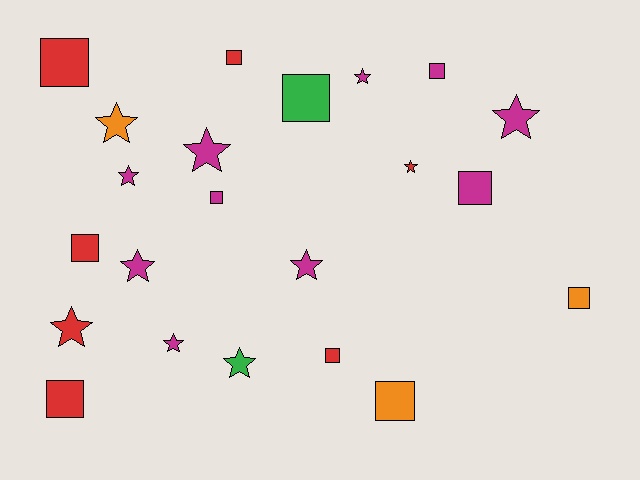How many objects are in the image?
There are 22 objects.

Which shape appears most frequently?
Star, with 11 objects.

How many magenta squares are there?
There are 3 magenta squares.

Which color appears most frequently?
Magenta, with 10 objects.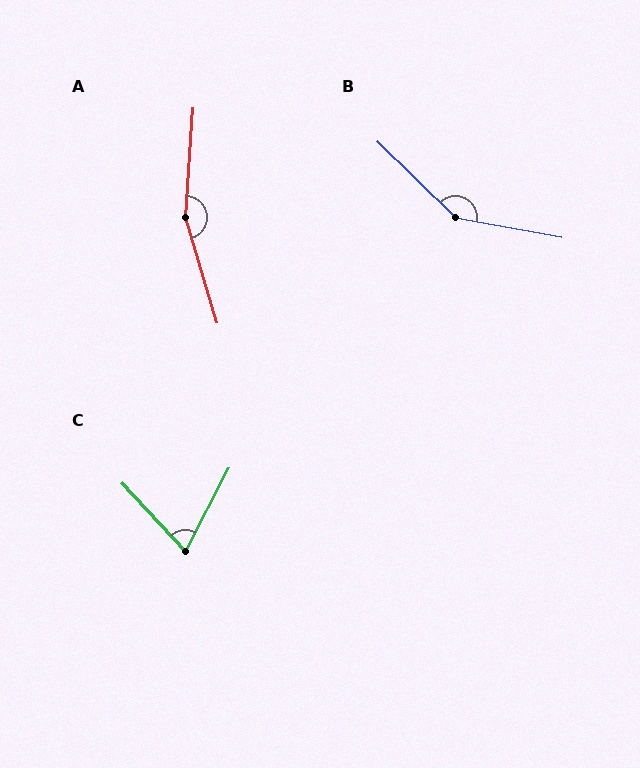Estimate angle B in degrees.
Approximately 146 degrees.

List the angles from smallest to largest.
C (70°), B (146°), A (160°).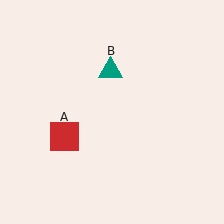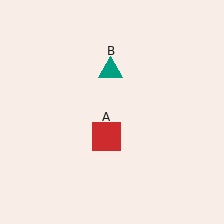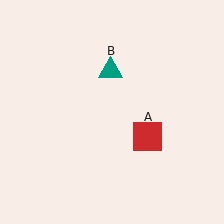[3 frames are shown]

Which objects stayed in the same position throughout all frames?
Teal triangle (object B) remained stationary.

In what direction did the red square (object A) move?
The red square (object A) moved right.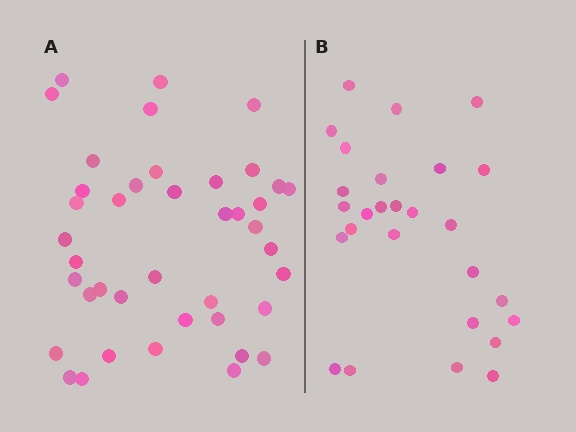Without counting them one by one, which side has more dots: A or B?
Region A (the left region) has more dots.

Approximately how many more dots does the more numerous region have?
Region A has approximately 15 more dots than region B.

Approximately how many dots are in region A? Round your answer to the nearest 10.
About 40 dots. (The exact count is 41, which rounds to 40.)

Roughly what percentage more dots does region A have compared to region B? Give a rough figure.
About 50% more.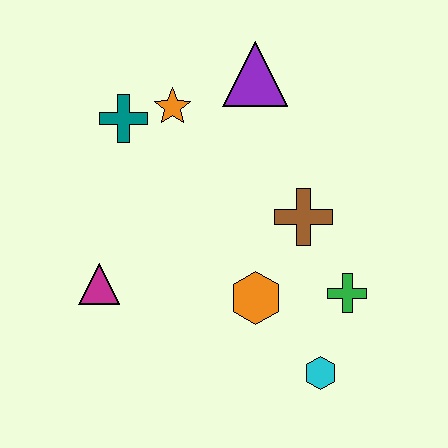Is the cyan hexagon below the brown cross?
Yes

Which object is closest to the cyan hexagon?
The green cross is closest to the cyan hexagon.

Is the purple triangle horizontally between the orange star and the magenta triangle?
No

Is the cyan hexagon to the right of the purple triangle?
Yes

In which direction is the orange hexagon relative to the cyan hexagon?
The orange hexagon is above the cyan hexagon.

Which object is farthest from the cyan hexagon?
The teal cross is farthest from the cyan hexagon.